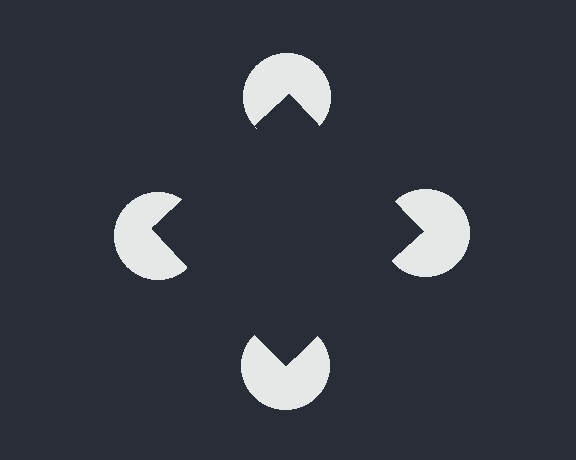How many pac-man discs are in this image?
There are 4 — one at each vertex of the illusory square.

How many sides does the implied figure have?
4 sides.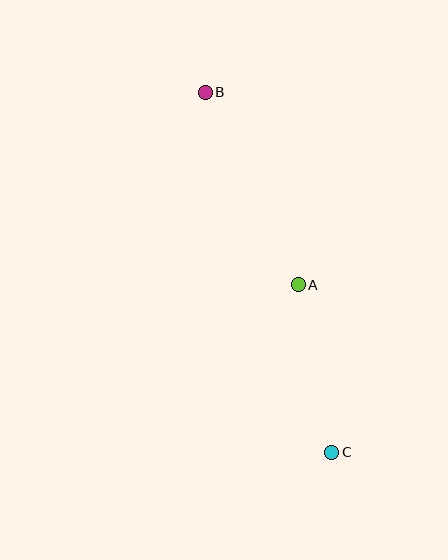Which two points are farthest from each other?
Points B and C are farthest from each other.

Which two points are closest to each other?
Points A and C are closest to each other.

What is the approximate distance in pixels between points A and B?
The distance between A and B is approximately 214 pixels.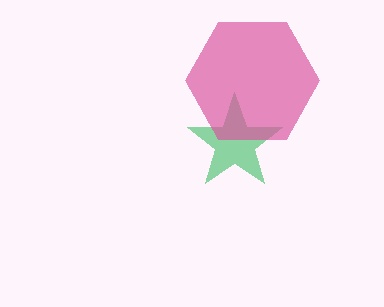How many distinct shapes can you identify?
There are 2 distinct shapes: a green star, a pink hexagon.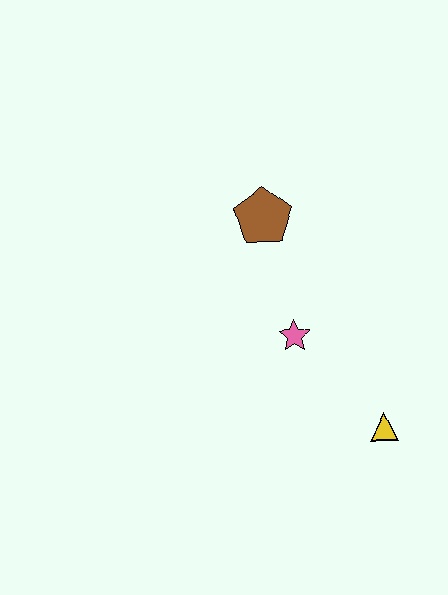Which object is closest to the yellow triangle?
The pink star is closest to the yellow triangle.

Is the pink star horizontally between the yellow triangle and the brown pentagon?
Yes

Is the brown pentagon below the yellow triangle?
No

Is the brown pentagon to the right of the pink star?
No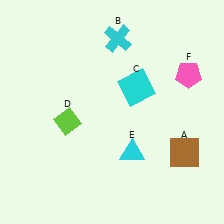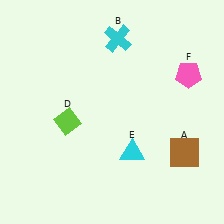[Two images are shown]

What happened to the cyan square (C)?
The cyan square (C) was removed in Image 2. It was in the top-right area of Image 1.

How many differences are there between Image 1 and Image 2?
There is 1 difference between the two images.